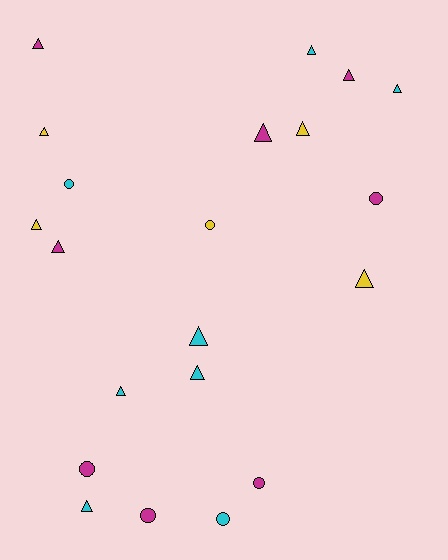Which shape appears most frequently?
Triangle, with 14 objects.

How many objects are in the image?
There are 21 objects.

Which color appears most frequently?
Cyan, with 8 objects.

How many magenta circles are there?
There are 4 magenta circles.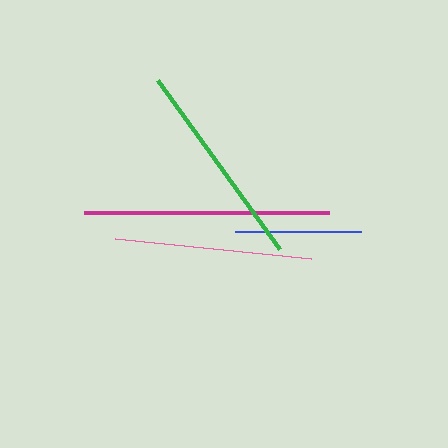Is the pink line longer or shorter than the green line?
The green line is longer than the pink line.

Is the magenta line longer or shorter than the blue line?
The magenta line is longer than the blue line.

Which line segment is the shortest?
The blue line is the shortest at approximately 126 pixels.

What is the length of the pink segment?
The pink segment is approximately 197 pixels long.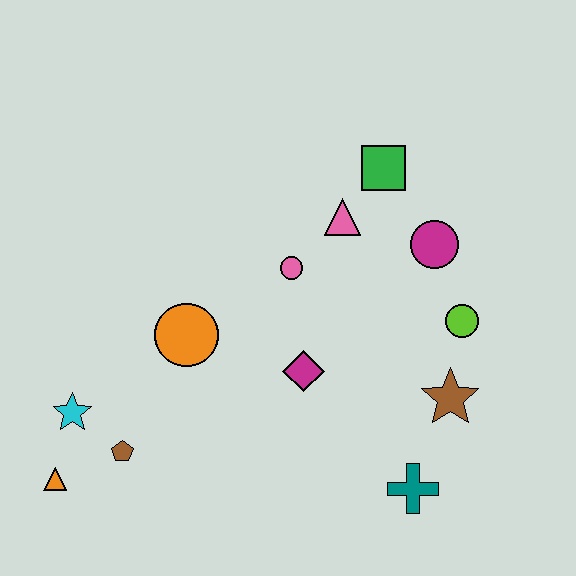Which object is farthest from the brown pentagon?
The green square is farthest from the brown pentagon.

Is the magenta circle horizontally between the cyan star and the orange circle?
No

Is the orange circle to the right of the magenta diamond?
No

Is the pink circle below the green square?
Yes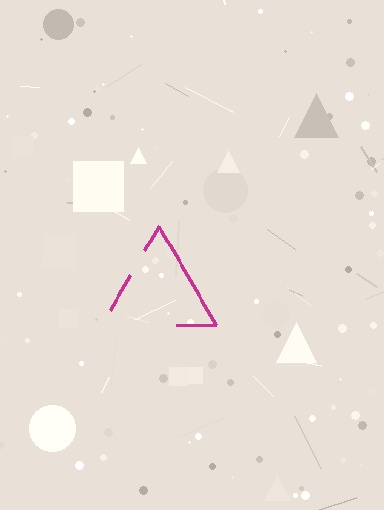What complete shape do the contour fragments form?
The contour fragments form a triangle.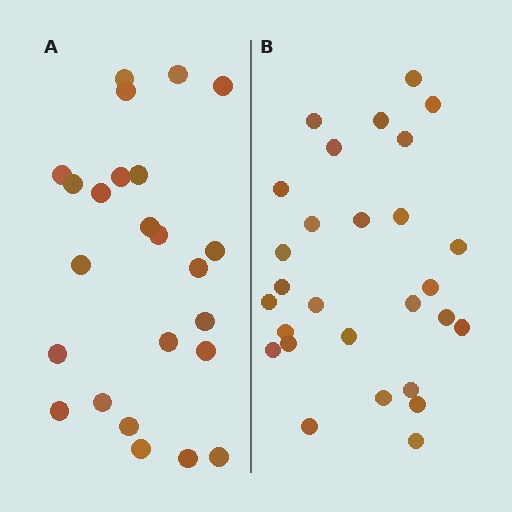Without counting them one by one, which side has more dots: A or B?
Region B (the right region) has more dots.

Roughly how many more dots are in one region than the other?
Region B has about 4 more dots than region A.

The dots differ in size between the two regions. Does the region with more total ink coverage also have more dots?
No. Region A has more total ink coverage because its dots are larger, but region B actually contains more individual dots. Total area can be misleading — the number of items is what matters here.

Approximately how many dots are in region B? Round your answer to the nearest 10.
About 30 dots. (The exact count is 28, which rounds to 30.)